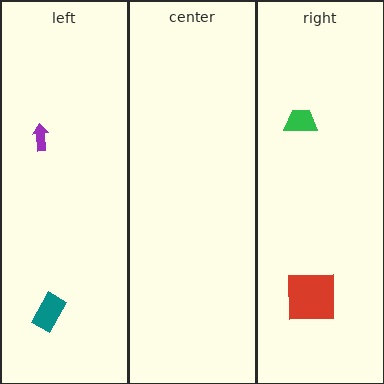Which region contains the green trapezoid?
The right region.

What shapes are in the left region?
The teal rectangle, the purple arrow.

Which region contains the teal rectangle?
The left region.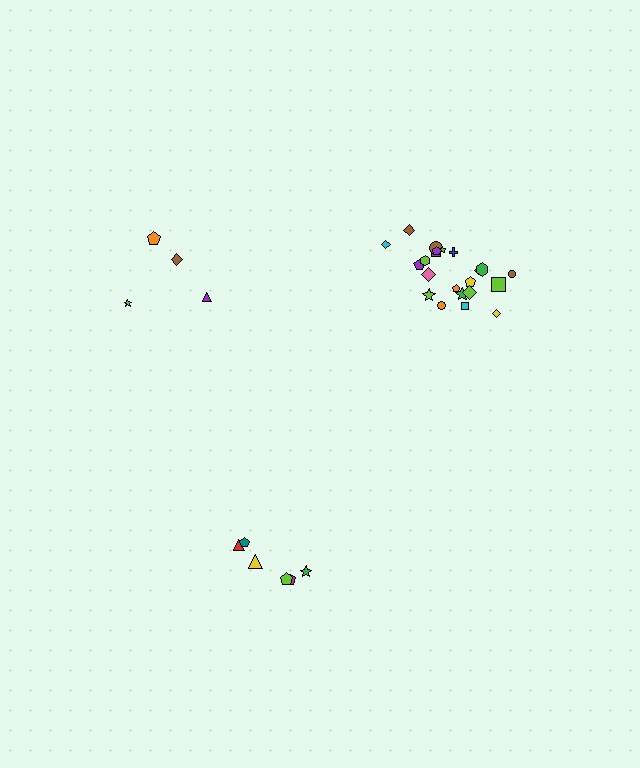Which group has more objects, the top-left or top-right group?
The top-right group.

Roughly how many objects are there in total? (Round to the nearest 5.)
Roughly 30 objects in total.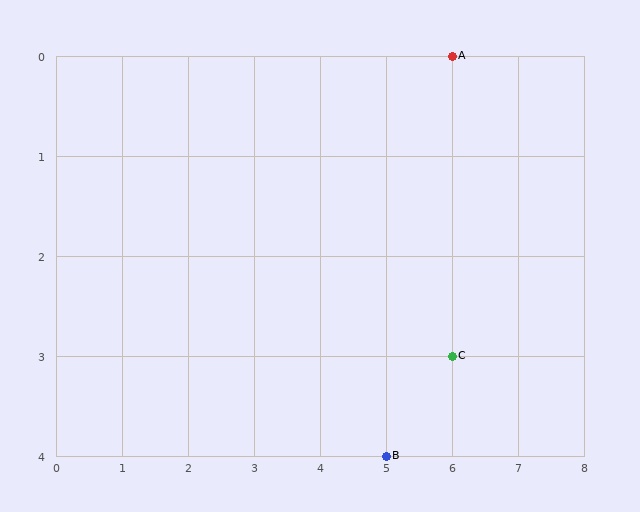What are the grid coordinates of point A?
Point A is at grid coordinates (6, 0).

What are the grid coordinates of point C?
Point C is at grid coordinates (6, 3).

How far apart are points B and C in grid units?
Points B and C are 1 column and 1 row apart (about 1.4 grid units diagonally).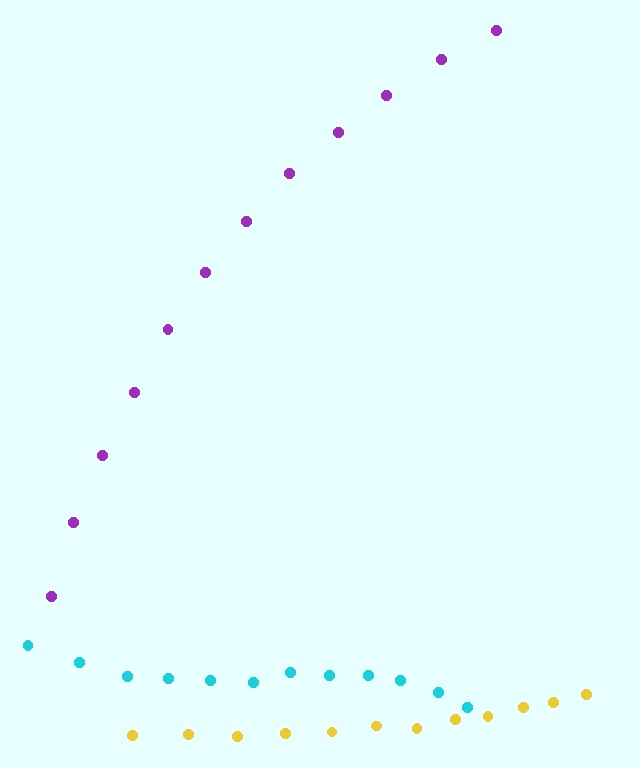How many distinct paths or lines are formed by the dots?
There are 3 distinct paths.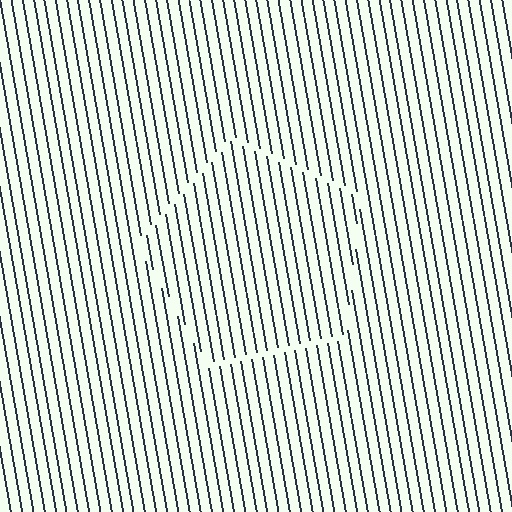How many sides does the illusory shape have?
5 sides — the line-ends trace a pentagon.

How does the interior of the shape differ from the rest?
The interior of the shape contains the same grating, shifted by half a period — the contour is defined by the phase discontinuity where line-ends from the inner and outer gratings abut.